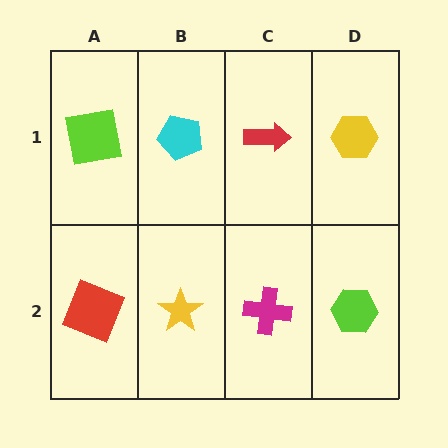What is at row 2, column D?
A lime hexagon.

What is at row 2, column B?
A yellow star.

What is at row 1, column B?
A cyan pentagon.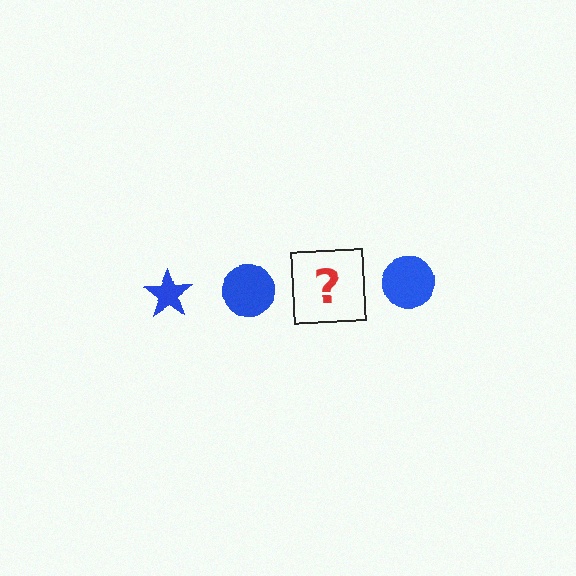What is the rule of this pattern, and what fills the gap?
The rule is that the pattern cycles through star, circle shapes in blue. The gap should be filled with a blue star.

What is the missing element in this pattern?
The missing element is a blue star.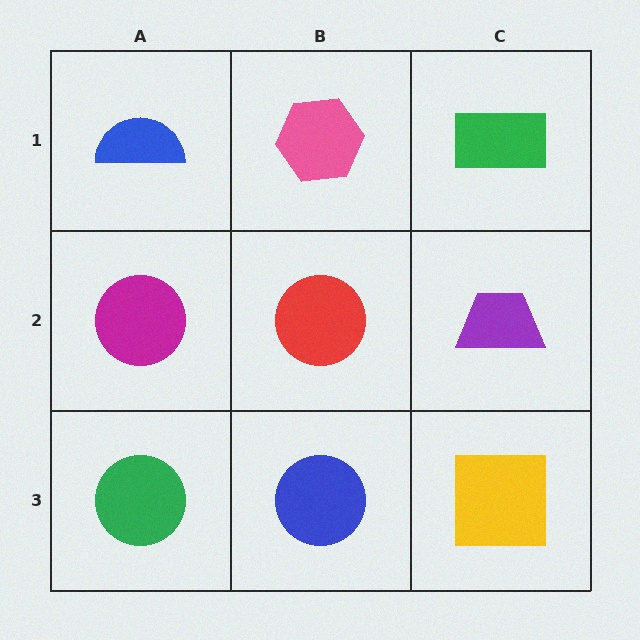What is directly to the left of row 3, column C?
A blue circle.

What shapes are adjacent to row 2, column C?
A green rectangle (row 1, column C), a yellow square (row 3, column C), a red circle (row 2, column B).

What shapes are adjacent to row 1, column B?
A red circle (row 2, column B), a blue semicircle (row 1, column A), a green rectangle (row 1, column C).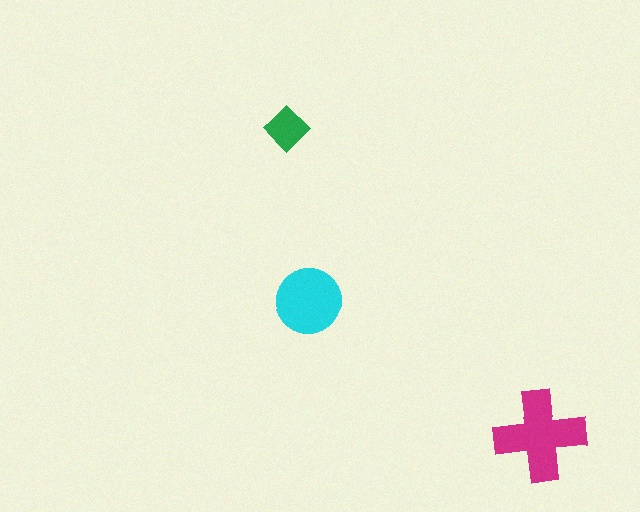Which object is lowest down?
The magenta cross is bottommost.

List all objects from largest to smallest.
The magenta cross, the cyan circle, the green diamond.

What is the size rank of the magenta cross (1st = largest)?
1st.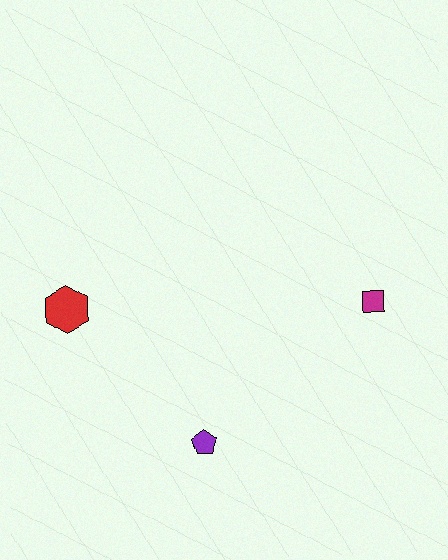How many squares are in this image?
There is 1 square.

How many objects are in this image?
There are 3 objects.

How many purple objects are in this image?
There is 1 purple object.